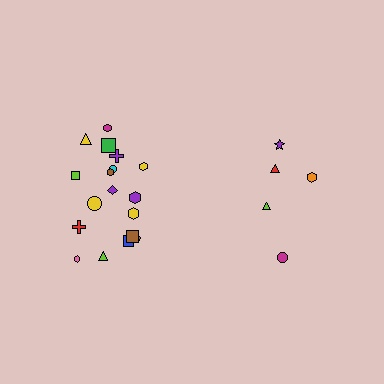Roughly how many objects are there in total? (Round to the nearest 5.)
Roughly 25 objects in total.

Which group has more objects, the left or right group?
The left group.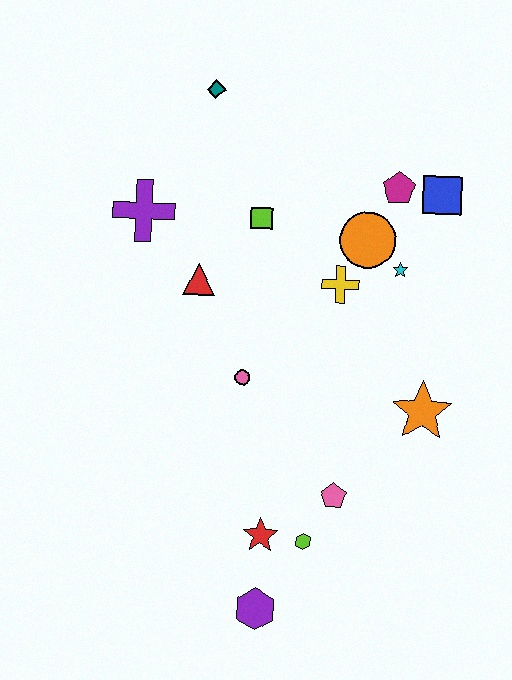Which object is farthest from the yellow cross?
The purple hexagon is farthest from the yellow cross.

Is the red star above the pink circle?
No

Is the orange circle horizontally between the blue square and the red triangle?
Yes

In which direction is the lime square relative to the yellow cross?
The lime square is to the left of the yellow cross.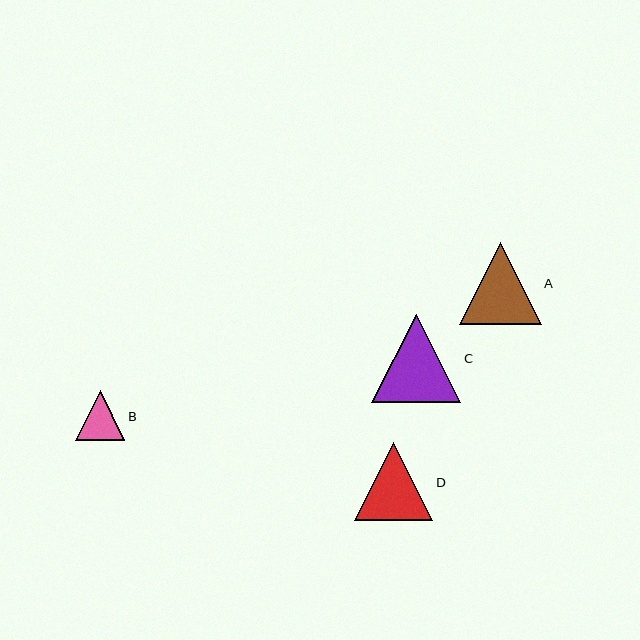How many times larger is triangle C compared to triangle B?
Triangle C is approximately 1.8 times the size of triangle B.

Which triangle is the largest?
Triangle C is the largest with a size of approximately 89 pixels.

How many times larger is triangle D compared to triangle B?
Triangle D is approximately 1.6 times the size of triangle B.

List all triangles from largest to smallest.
From largest to smallest: C, A, D, B.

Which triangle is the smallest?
Triangle B is the smallest with a size of approximately 49 pixels.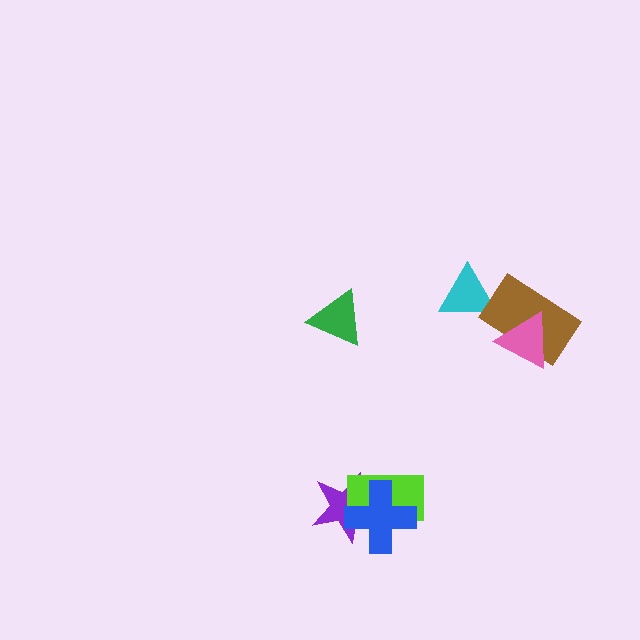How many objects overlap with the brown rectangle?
2 objects overlap with the brown rectangle.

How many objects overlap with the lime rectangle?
2 objects overlap with the lime rectangle.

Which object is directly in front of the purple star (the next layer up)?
The lime rectangle is directly in front of the purple star.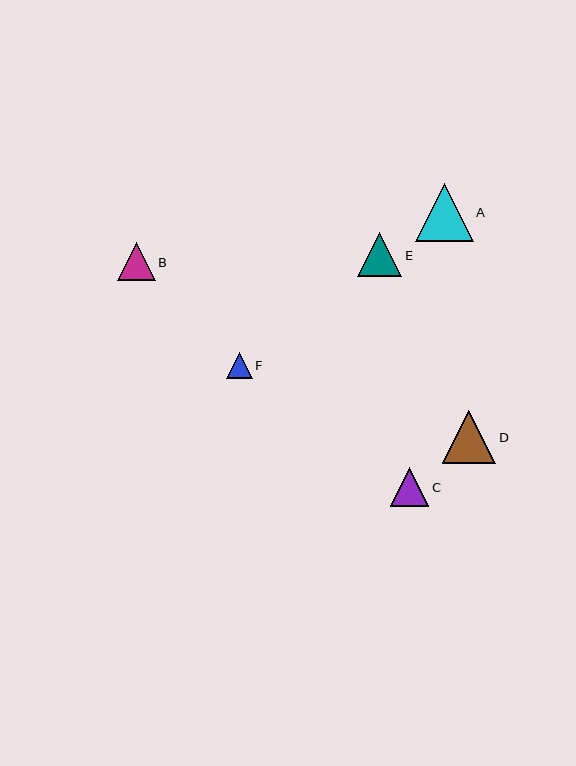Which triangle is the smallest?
Triangle F is the smallest with a size of approximately 25 pixels.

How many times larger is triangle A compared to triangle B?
Triangle A is approximately 1.5 times the size of triangle B.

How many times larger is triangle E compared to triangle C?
Triangle E is approximately 1.2 times the size of triangle C.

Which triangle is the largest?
Triangle A is the largest with a size of approximately 58 pixels.